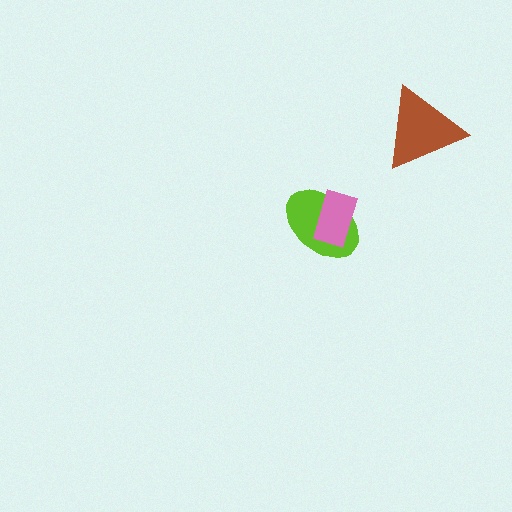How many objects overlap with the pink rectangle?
1 object overlaps with the pink rectangle.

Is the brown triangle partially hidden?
No, no other shape covers it.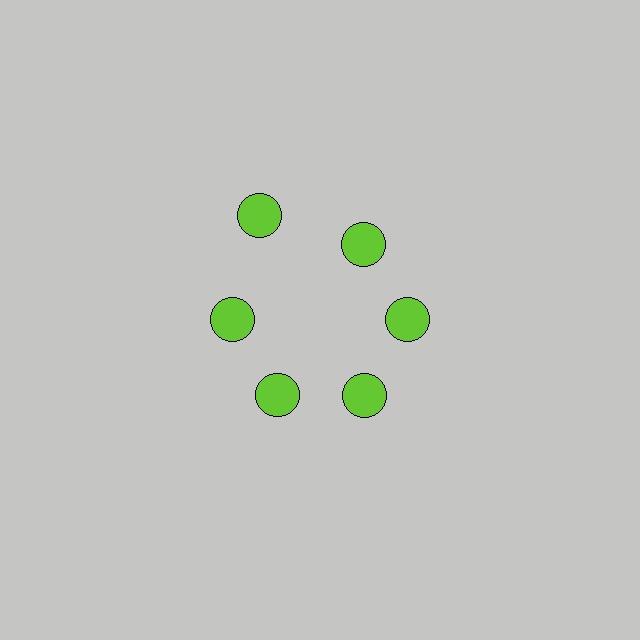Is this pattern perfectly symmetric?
No. The 6 lime circles are arranged in a ring, but one element near the 11 o'clock position is pushed outward from the center, breaking the 6-fold rotational symmetry.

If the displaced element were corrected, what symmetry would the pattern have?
It would have 6-fold rotational symmetry — the pattern would map onto itself every 60 degrees.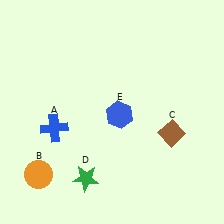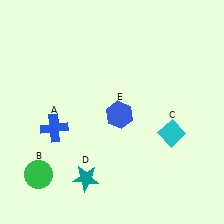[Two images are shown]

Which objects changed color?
B changed from orange to green. C changed from brown to cyan. D changed from green to teal.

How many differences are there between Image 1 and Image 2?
There are 3 differences between the two images.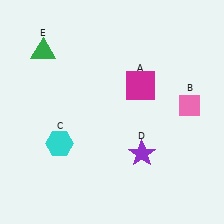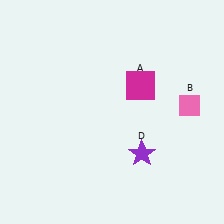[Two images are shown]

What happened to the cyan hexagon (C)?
The cyan hexagon (C) was removed in Image 2. It was in the bottom-left area of Image 1.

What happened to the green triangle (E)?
The green triangle (E) was removed in Image 2. It was in the top-left area of Image 1.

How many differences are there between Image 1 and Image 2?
There are 2 differences between the two images.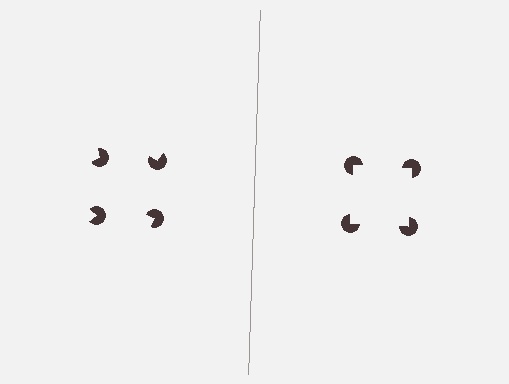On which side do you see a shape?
An illusory square appears on the right side. On the left side the wedge cuts are rotated, so no coherent shape forms.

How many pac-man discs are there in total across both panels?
8 — 4 on each side.